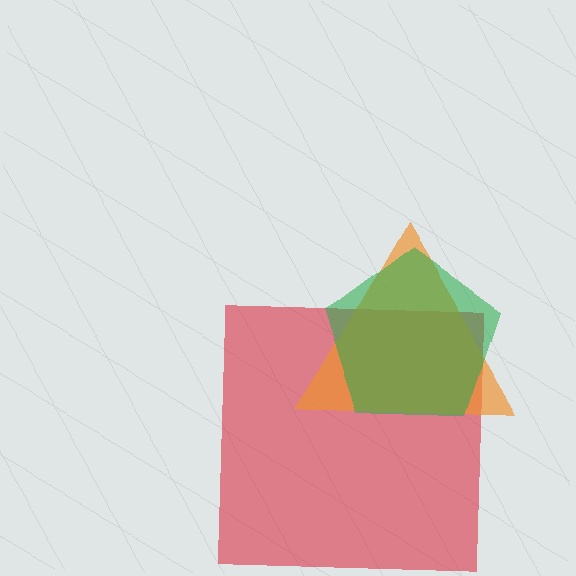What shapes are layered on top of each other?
The layered shapes are: a red square, an orange triangle, a green pentagon.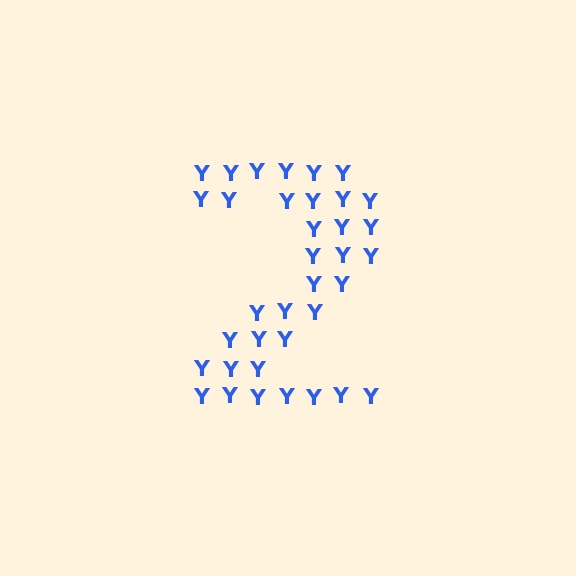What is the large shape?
The large shape is the digit 2.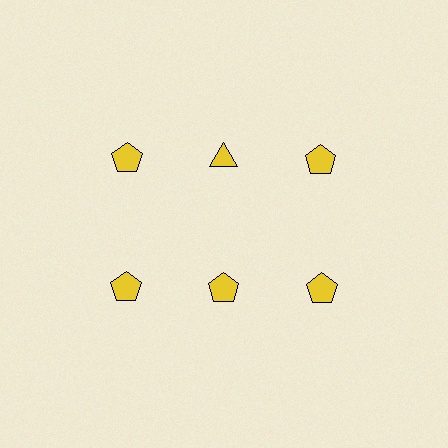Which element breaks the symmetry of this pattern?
The yellow triangle in the top row, second from left column breaks the symmetry. All other shapes are yellow pentagons.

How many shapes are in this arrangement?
There are 6 shapes arranged in a grid pattern.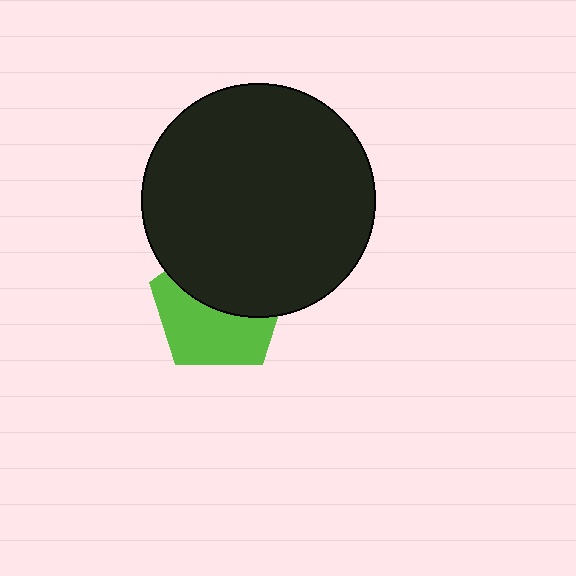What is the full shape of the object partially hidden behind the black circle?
The partially hidden object is a lime pentagon.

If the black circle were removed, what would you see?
You would see the complete lime pentagon.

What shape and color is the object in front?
The object in front is a black circle.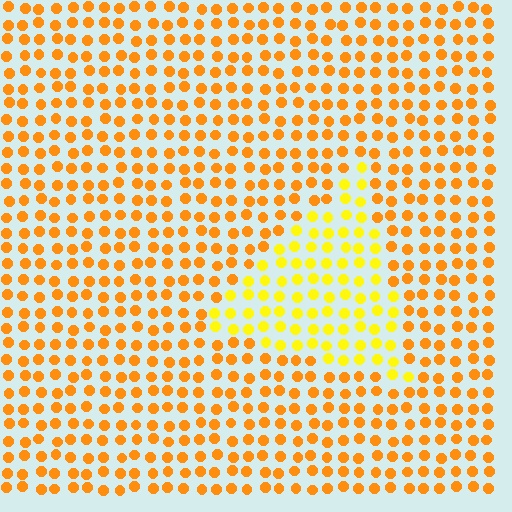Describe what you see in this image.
The image is filled with small orange elements in a uniform arrangement. A triangle-shaped region is visible where the elements are tinted to a slightly different hue, forming a subtle color boundary.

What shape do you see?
I see a triangle.